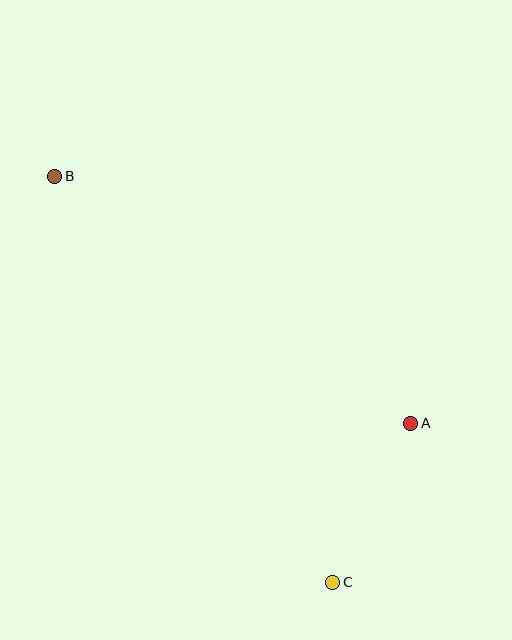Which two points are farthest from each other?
Points B and C are farthest from each other.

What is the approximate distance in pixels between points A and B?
The distance between A and B is approximately 433 pixels.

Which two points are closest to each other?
Points A and C are closest to each other.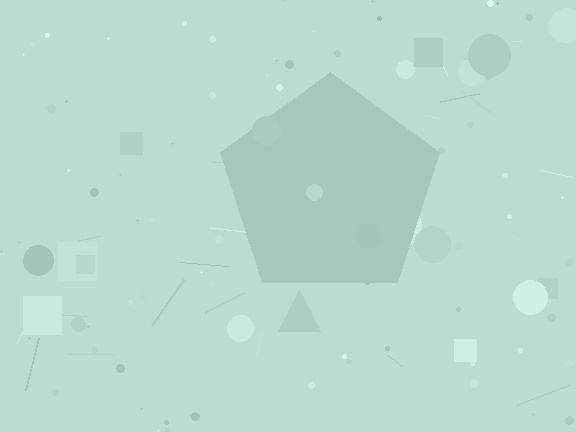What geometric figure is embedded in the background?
A pentagon is embedded in the background.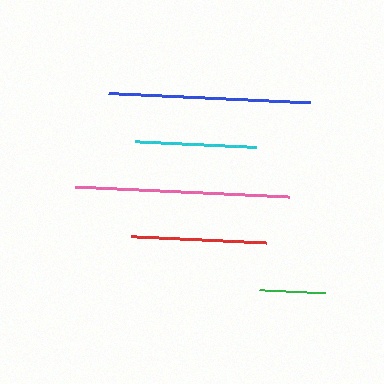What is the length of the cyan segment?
The cyan segment is approximately 122 pixels long.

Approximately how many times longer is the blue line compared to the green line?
The blue line is approximately 3.0 times the length of the green line.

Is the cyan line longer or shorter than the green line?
The cyan line is longer than the green line.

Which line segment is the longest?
The pink line is the longest at approximately 213 pixels.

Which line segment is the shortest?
The green line is the shortest at approximately 67 pixels.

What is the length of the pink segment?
The pink segment is approximately 213 pixels long.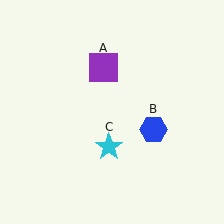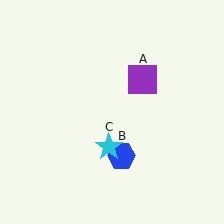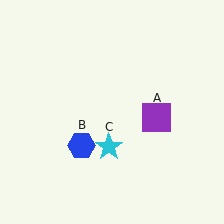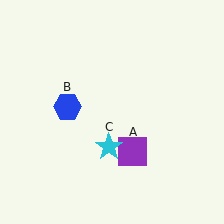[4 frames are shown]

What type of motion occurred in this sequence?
The purple square (object A), blue hexagon (object B) rotated clockwise around the center of the scene.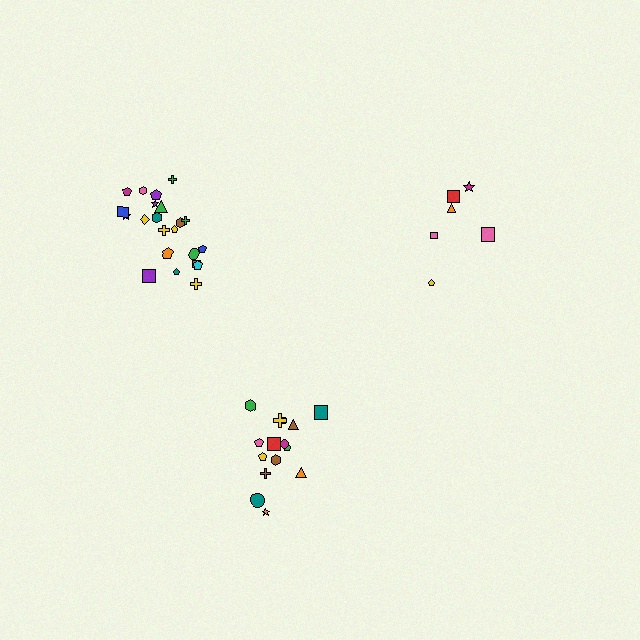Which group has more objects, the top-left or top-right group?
The top-left group.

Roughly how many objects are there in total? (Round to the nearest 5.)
Roughly 45 objects in total.